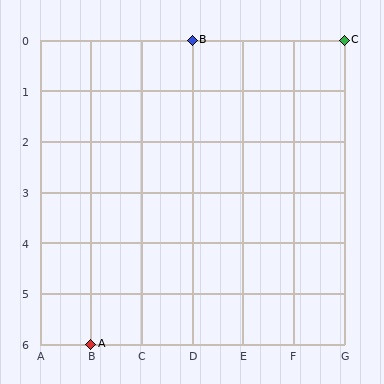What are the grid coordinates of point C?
Point C is at grid coordinates (G, 0).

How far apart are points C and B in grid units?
Points C and B are 3 columns apart.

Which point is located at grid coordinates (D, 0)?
Point B is at (D, 0).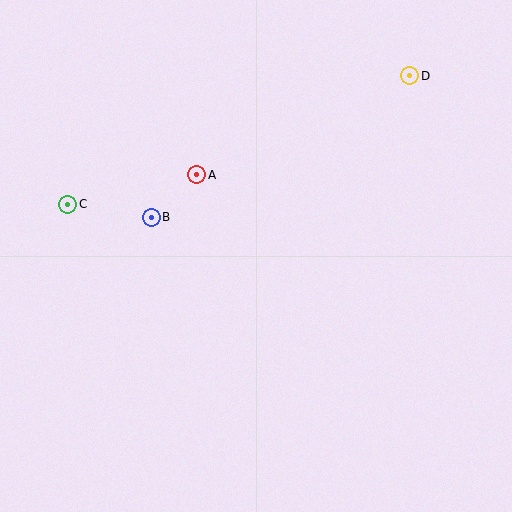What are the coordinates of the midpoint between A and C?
The midpoint between A and C is at (132, 190).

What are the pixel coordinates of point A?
Point A is at (197, 175).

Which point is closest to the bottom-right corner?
Point D is closest to the bottom-right corner.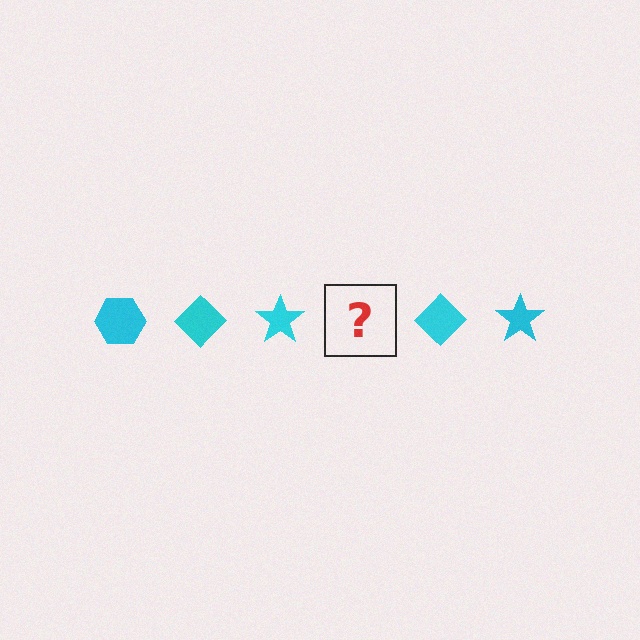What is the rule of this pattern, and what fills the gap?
The rule is that the pattern cycles through hexagon, diamond, star shapes in cyan. The gap should be filled with a cyan hexagon.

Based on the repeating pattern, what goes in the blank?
The blank should be a cyan hexagon.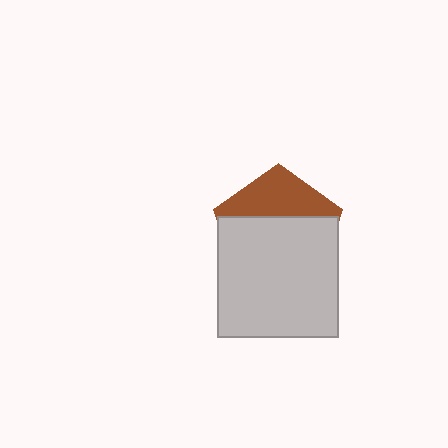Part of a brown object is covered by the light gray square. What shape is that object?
It is a pentagon.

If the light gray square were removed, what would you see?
You would see the complete brown pentagon.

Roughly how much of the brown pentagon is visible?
A small part of it is visible (roughly 34%).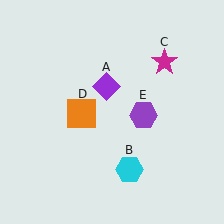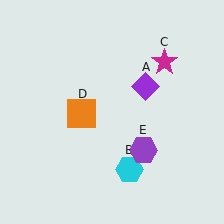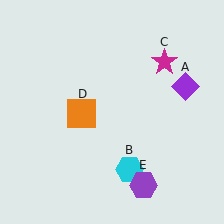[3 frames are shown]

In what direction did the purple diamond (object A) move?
The purple diamond (object A) moved right.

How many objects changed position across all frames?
2 objects changed position: purple diamond (object A), purple hexagon (object E).